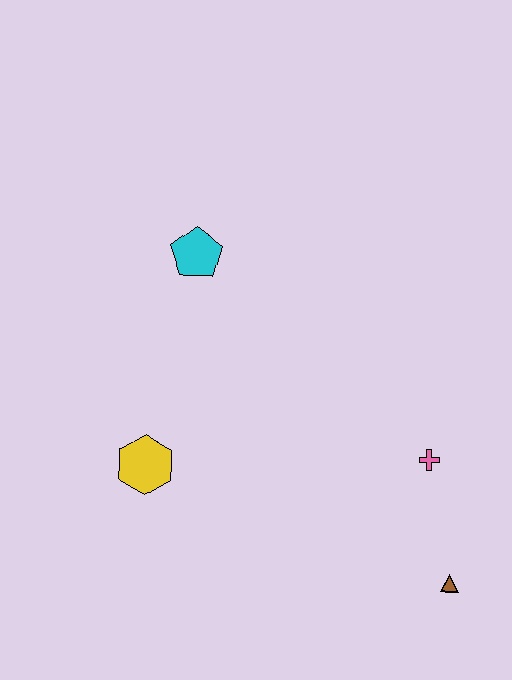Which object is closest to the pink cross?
The brown triangle is closest to the pink cross.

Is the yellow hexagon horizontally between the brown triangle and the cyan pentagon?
No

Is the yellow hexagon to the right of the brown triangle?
No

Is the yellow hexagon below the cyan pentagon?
Yes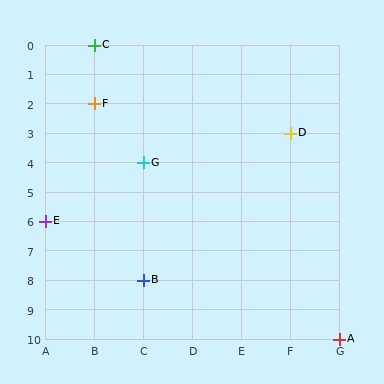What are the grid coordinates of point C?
Point C is at grid coordinates (B, 0).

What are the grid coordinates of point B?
Point B is at grid coordinates (C, 8).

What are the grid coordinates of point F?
Point F is at grid coordinates (B, 2).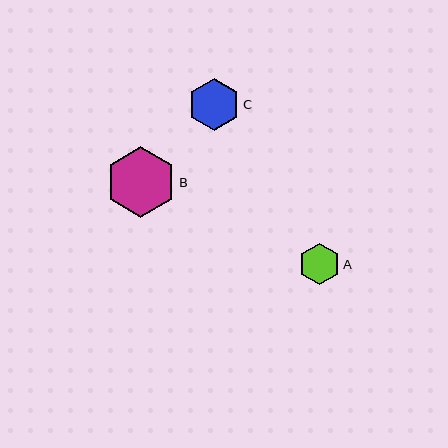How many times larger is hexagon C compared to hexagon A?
Hexagon C is approximately 1.3 times the size of hexagon A.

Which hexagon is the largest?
Hexagon B is the largest with a size of approximately 70 pixels.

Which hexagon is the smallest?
Hexagon A is the smallest with a size of approximately 42 pixels.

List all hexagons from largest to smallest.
From largest to smallest: B, C, A.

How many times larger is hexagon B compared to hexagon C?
Hexagon B is approximately 1.3 times the size of hexagon C.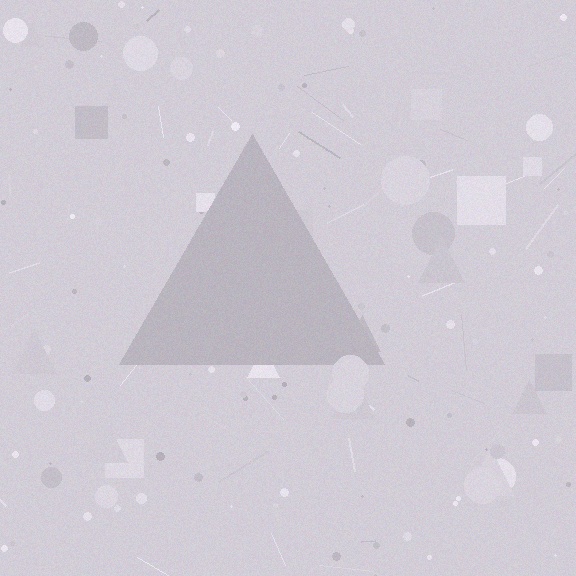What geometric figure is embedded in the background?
A triangle is embedded in the background.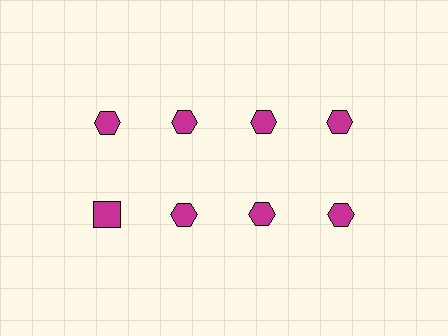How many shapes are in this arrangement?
There are 8 shapes arranged in a grid pattern.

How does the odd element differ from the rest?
It has a different shape: square instead of hexagon.